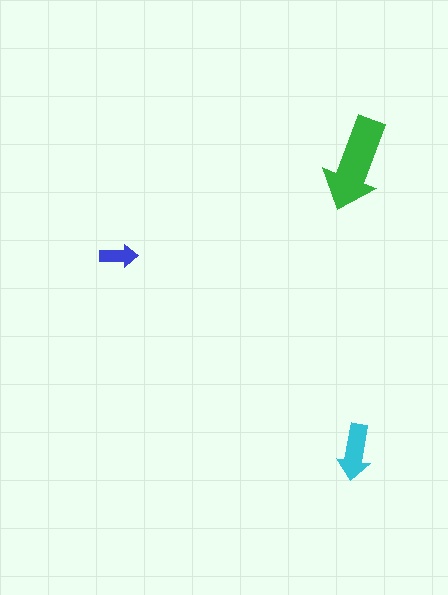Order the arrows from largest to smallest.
the green one, the cyan one, the blue one.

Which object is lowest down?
The cyan arrow is bottommost.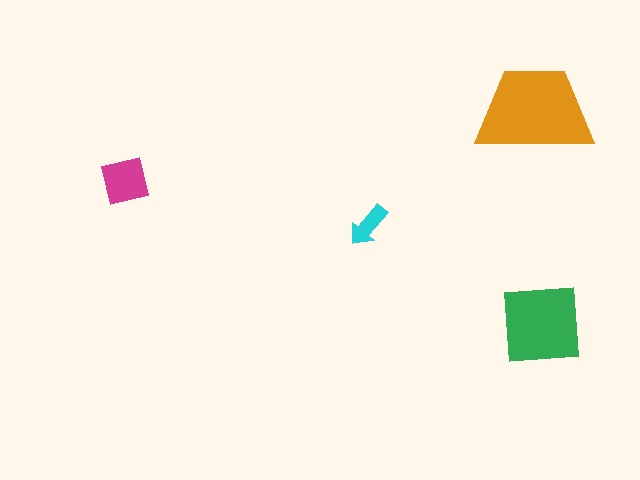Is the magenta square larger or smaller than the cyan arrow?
Larger.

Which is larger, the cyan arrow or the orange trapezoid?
The orange trapezoid.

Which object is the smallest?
The cyan arrow.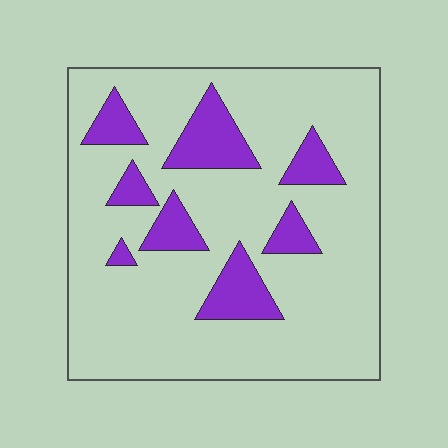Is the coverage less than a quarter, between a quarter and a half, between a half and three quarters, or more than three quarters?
Less than a quarter.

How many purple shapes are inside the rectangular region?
8.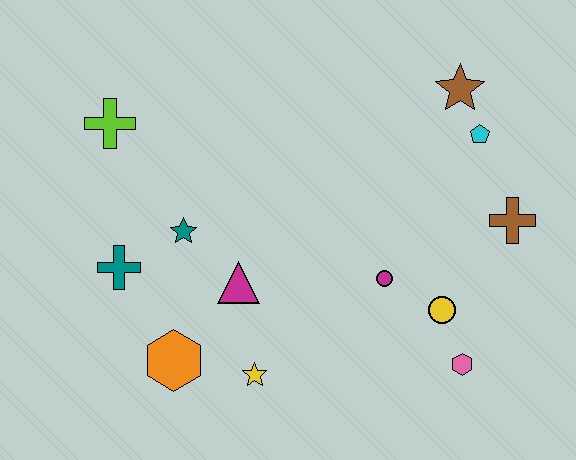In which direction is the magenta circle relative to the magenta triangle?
The magenta circle is to the right of the magenta triangle.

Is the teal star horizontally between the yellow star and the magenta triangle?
No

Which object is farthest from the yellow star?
The brown star is farthest from the yellow star.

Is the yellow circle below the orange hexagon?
No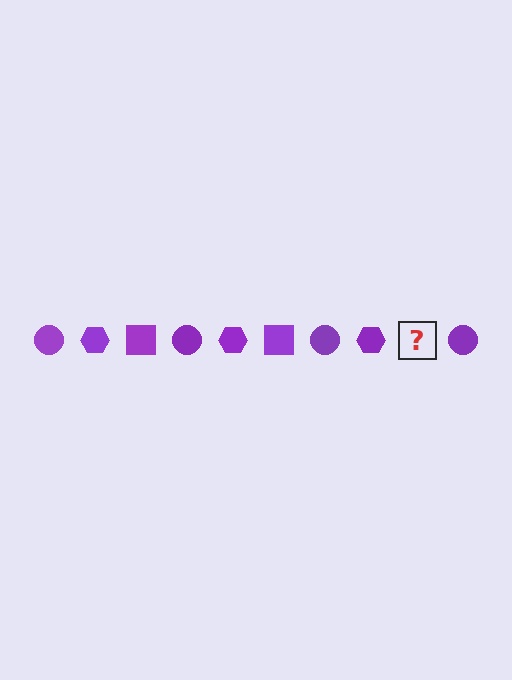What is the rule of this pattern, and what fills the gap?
The rule is that the pattern cycles through circle, hexagon, square shapes in purple. The gap should be filled with a purple square.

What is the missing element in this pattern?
The missing element is a purple square.